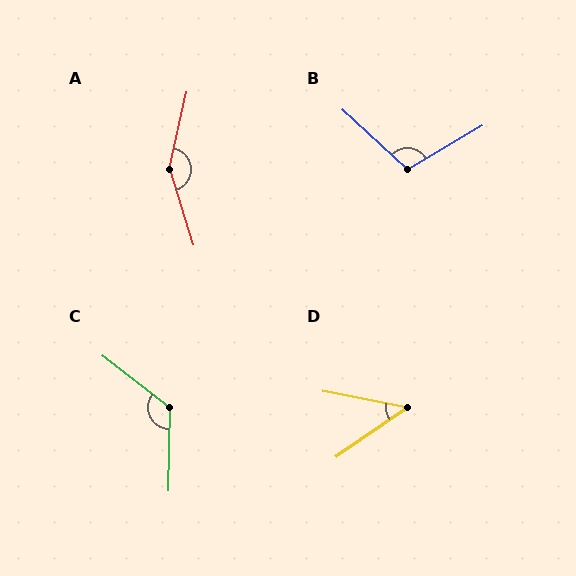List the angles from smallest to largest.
D (46°), B (106°), C (127°), A (150°).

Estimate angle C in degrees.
Approximately 127 degrees.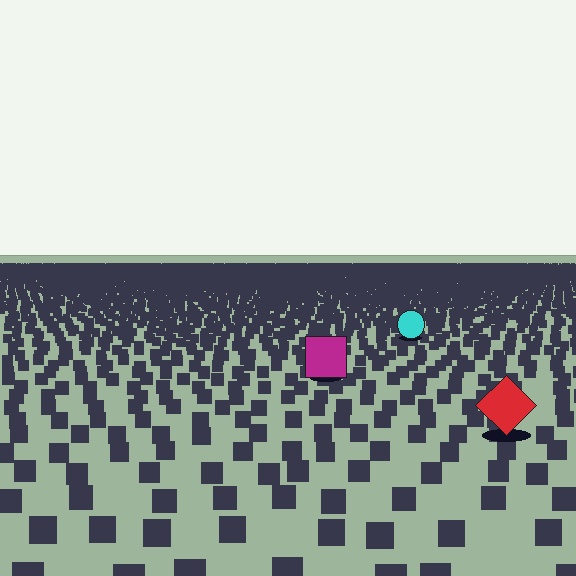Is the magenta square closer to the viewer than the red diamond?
No. The red diamond is closer — you can tell from the texture gradient: the ground texture is coarser near it.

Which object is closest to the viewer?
The red diamond is closest. The texture marks near it are larger and more spread out.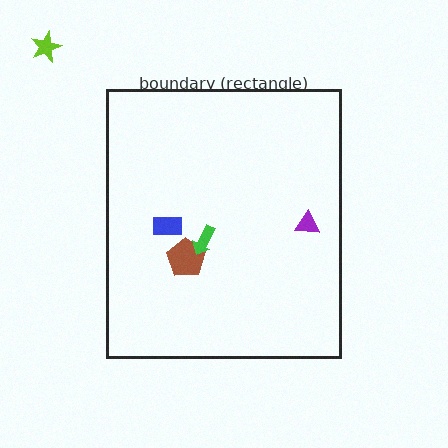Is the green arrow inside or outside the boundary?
Inside.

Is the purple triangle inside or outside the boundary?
Inside.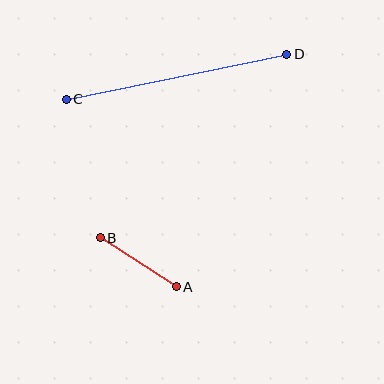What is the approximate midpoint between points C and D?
The midpoint is at approximately (176, 77) pixels.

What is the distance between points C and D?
The distance is approximately 225 pixels.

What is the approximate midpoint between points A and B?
The midpoint is at approximately (138, 262) pixels.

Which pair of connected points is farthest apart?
Points C and D are farthest apart.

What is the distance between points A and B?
The distance is approximately 90 pixels.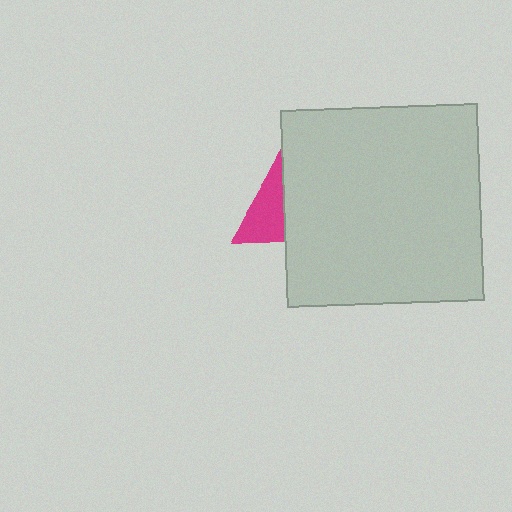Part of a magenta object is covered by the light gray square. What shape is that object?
It is a triangle.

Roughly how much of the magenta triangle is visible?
About half of it is visible (roughly 47%).